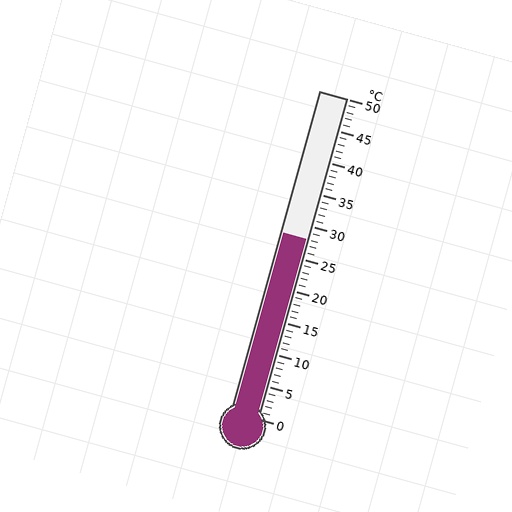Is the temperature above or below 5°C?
The temperature is above 5°C.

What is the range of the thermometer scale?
The thermometer scale ranges from 0°C to 50°C.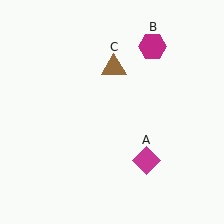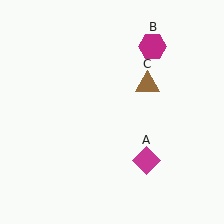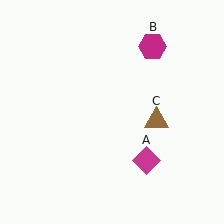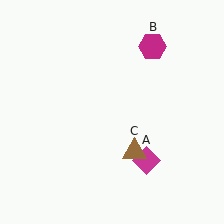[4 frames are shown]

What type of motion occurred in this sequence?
The brown triangle (object C) rotated clockwise around the center of the scene.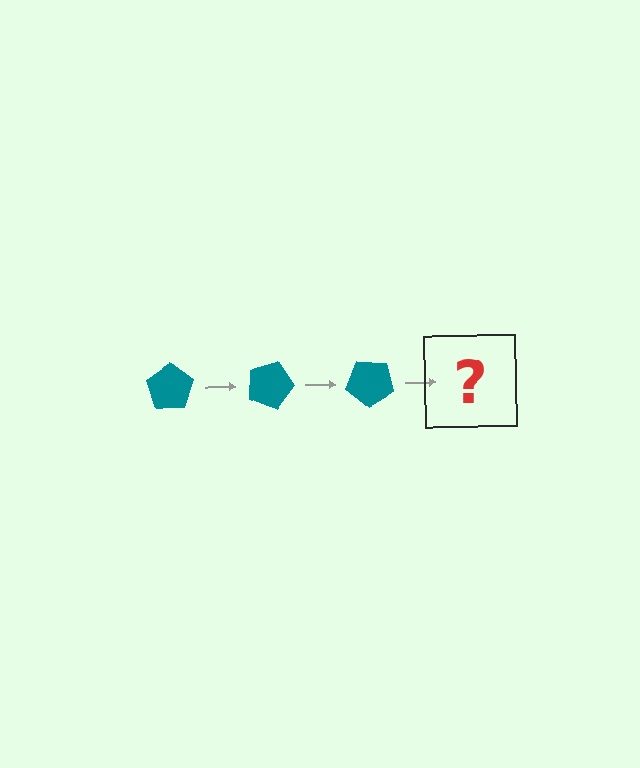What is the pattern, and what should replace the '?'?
The pattern is that the pentagon rotates 20 degrees each step. The '?' should be a teal pentagon rotated 60 degrees.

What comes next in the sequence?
The next element should be a teal pentagon rotated 60 degrees.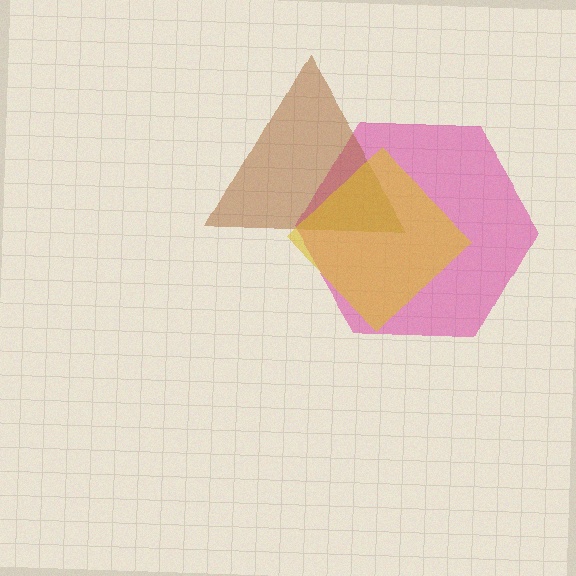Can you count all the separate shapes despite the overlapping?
Yes, there are 3 separate shapes.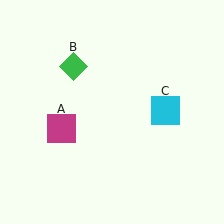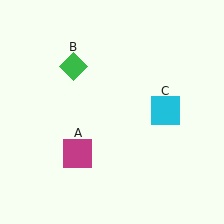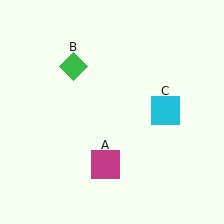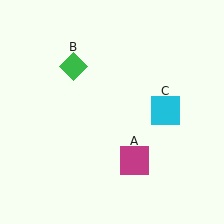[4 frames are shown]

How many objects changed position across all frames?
1 object changed position: magenta square (object A).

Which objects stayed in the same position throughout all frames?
Green diamond (object B) and cyan square (object C) remained stationary.